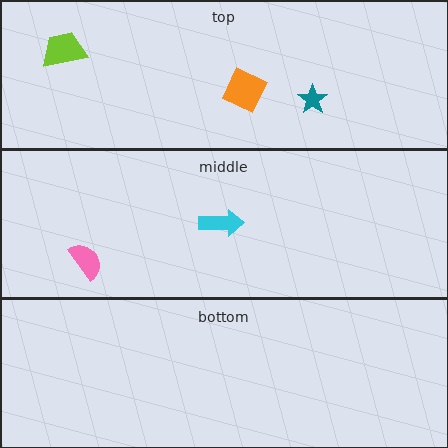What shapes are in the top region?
The teal star, the lime trapezoid, the orange diamond.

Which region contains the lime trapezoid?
The top region.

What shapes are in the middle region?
The cyan arrow, the pink semicircle.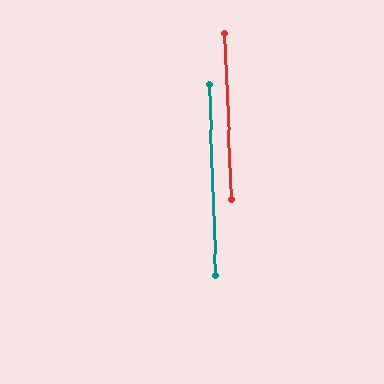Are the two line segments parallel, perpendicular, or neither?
Parallel — their directions differ by only 0.2°.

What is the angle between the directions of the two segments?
Approximately 0 degrees.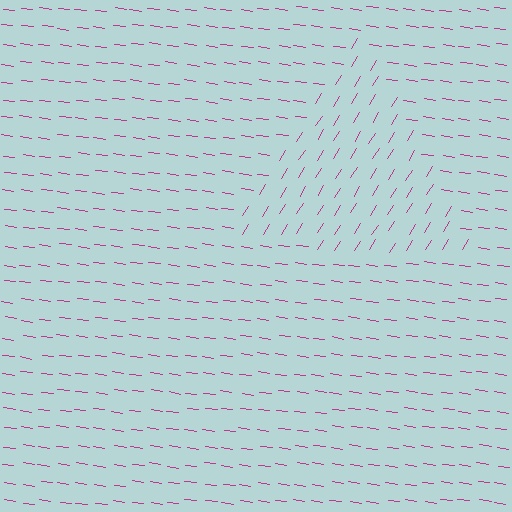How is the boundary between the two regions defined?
The boundary is defined purely by a change in line orientation (approximately 66 degrees difference). All lines are the same color and thickness.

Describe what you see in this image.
The image is filled with small magenta line segments. A triangle region in the image has lines oriented differently from the surrounding lines, creating a visible texture boundary.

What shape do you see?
I see a triangle.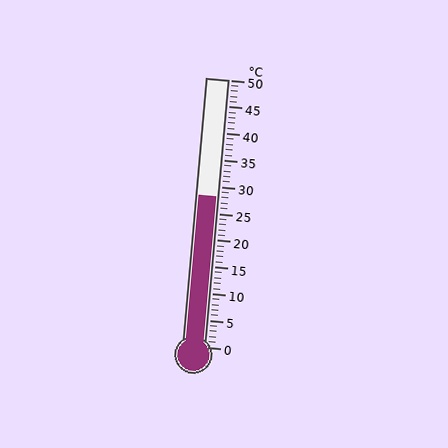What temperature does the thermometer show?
The thermometer shows approximately 28°C.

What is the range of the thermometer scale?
The thermometer scale ranges from 0°C to 50°C.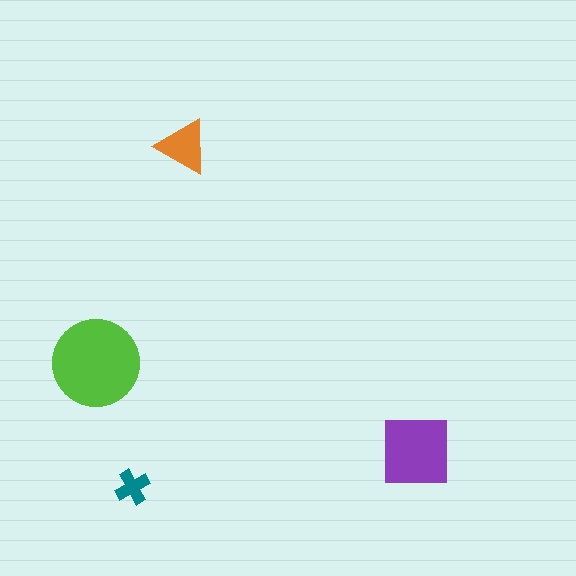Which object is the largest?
The lime circle.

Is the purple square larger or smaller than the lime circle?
Smaller.